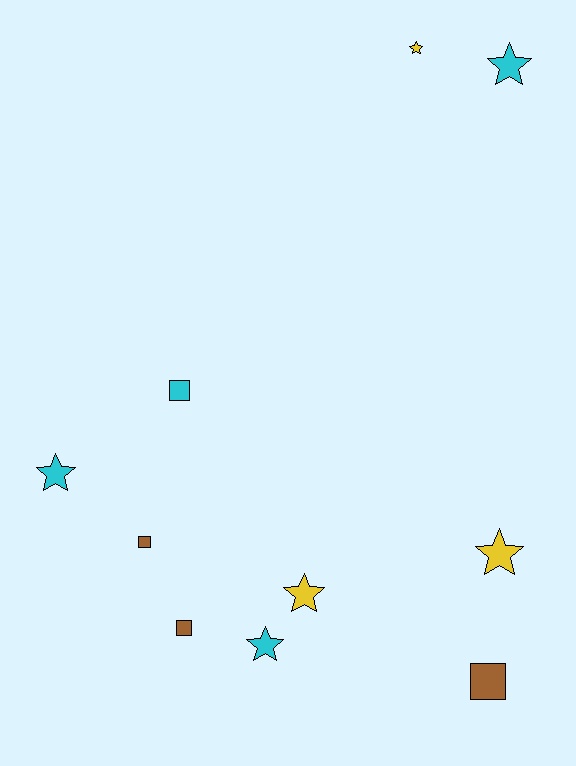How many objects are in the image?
There are 10 objects.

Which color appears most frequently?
Cyan, with 4 objects.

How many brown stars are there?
There are no brown stars.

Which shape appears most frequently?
Star, with 6 objects.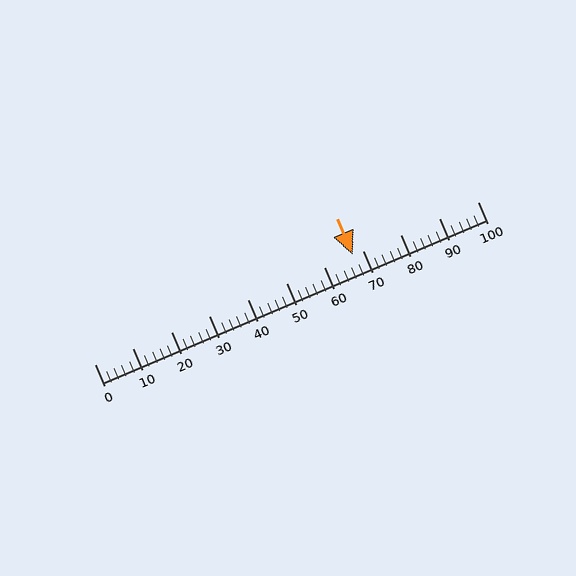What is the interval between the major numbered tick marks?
The major tick marks are spaced 10 units apart.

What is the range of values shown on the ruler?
The ruler shows values from 0 to 100.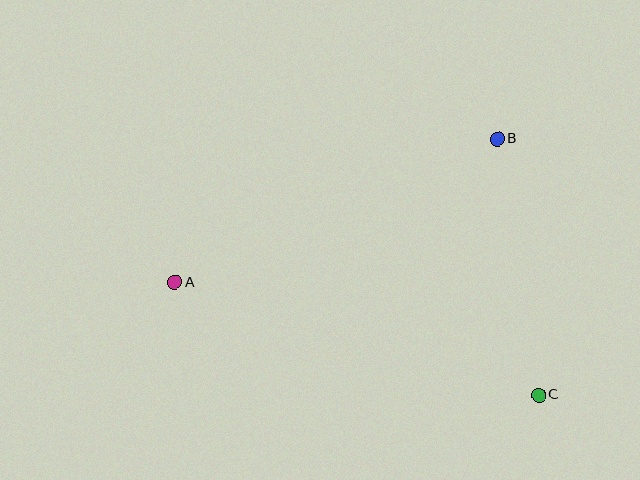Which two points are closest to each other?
Points B and C are closest to each other.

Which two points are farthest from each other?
Points A and C are farthest from each other.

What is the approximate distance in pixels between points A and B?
The distance between A and B is approximately 353 pixels.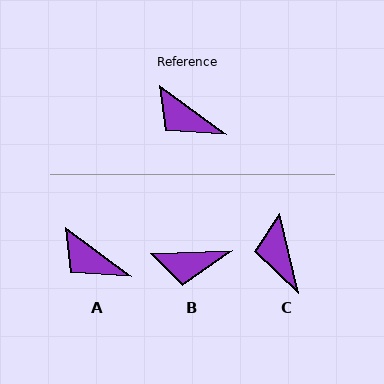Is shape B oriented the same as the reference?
No, it is off by about 39 degrees.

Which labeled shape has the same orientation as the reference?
A.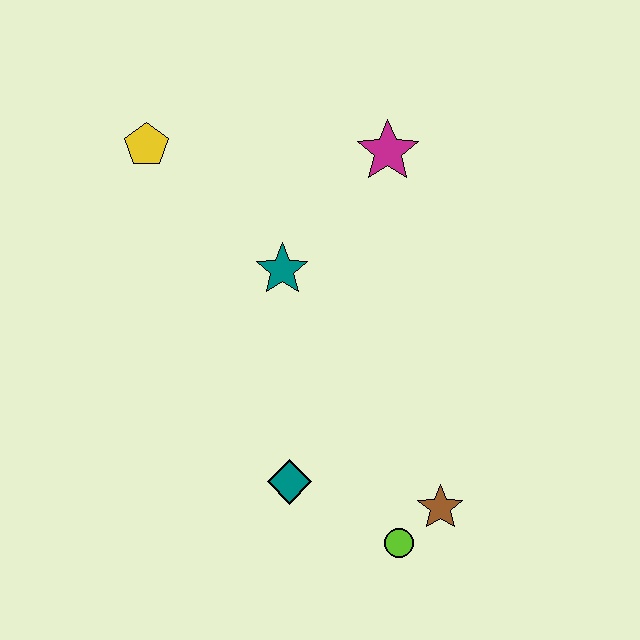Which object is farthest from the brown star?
The yellow pentagon is farthest from the brown star.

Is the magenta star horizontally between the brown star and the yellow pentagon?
Yes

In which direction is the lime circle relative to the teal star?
The lime circle is below the teal star.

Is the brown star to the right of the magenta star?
Yes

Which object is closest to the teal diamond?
The lime circle is closest to the teal diamond.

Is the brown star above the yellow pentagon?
No